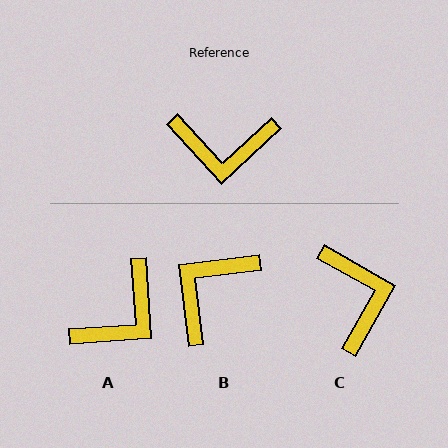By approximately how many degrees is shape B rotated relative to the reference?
Approximately 126 degrees clockwise.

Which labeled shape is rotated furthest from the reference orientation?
B, about 126 degrees away.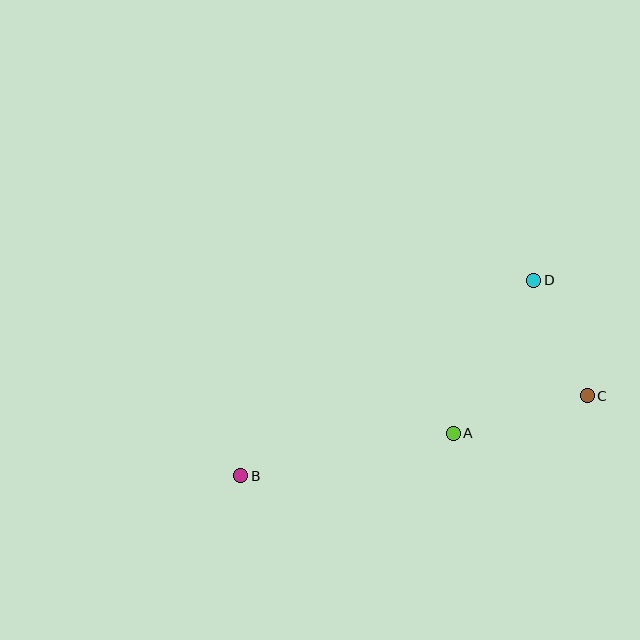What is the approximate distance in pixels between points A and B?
The distance between A and B is approximately 217 pixels.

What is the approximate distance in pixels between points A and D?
The distance between A and D is approximately 173 pixels.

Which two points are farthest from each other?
Points B and C are farthest from each other.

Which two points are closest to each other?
Points C and D are closest to each other.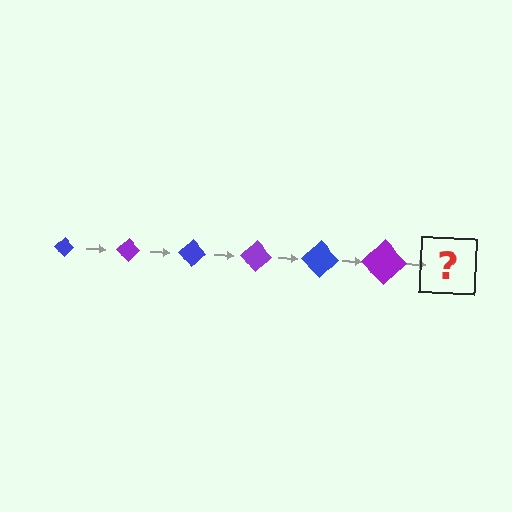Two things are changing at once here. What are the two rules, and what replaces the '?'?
The two rules are that the diamond grows larger each step and the color cycles through blue and purple. The '?' should be a blue diamond, larger than the previous one.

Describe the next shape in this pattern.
It should be a blue diamond, larger than the previous one.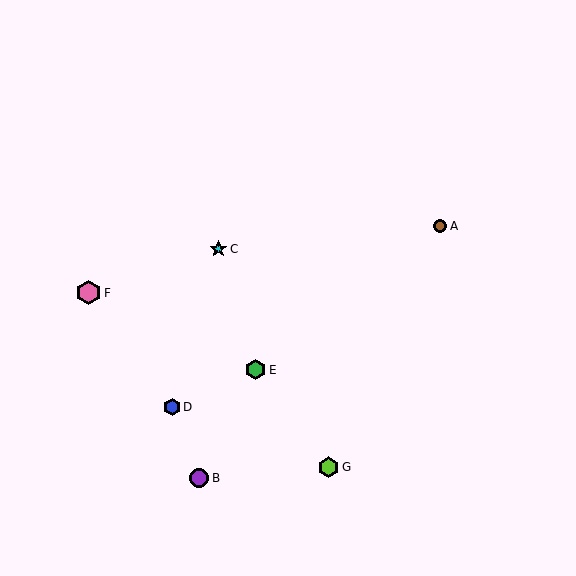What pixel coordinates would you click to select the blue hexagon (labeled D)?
Click at (172, 407) to select the blue hexagon D.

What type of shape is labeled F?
Shape F is a pink hexagon.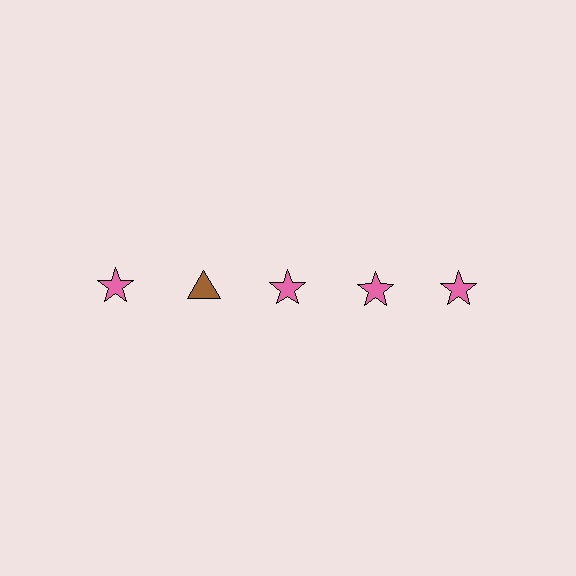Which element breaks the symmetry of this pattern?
The brown triangle in the top row, second from left column breaks the symmetry. All other shapes are pink stars.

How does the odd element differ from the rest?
It differs in both color (brown instead of pink) and shape (triangle instead of star).